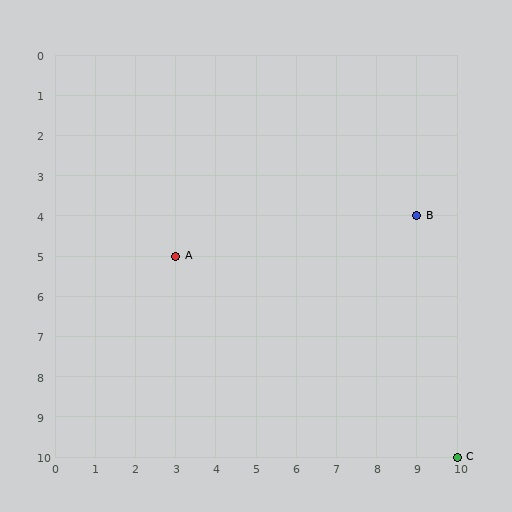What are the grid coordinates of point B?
Point B is at grid coordinates (9, 4).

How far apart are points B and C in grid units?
Points B and C are 1 column and 6 rows apart (about 6.1 grid units diagonally).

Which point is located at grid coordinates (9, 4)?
Point B is at (9, 4).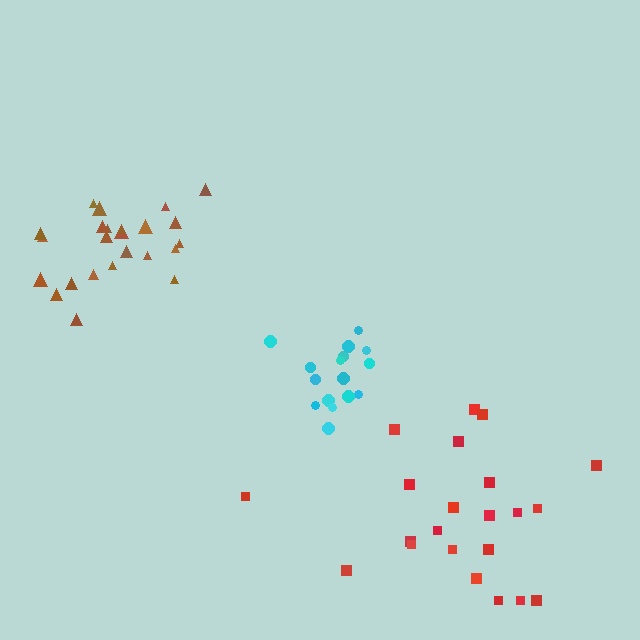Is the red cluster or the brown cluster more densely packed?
Brown.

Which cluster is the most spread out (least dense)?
Red.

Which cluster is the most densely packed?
Cyan.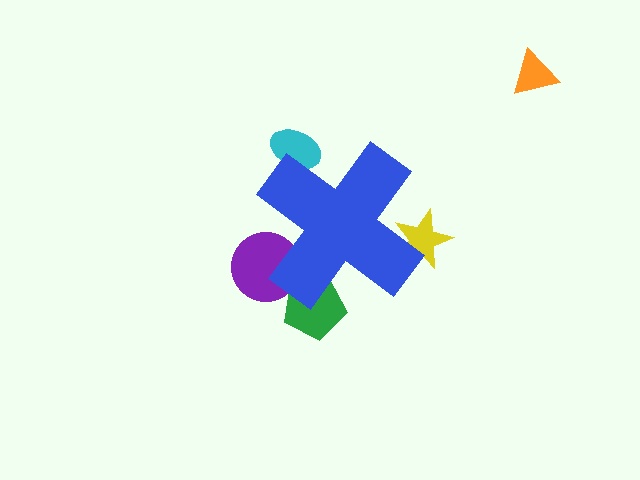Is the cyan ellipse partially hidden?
Yes, the cyan ellipse is partially hidden behind the blue cross.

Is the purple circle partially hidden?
Yes, the purple circle is partially hidden behind the blue cross.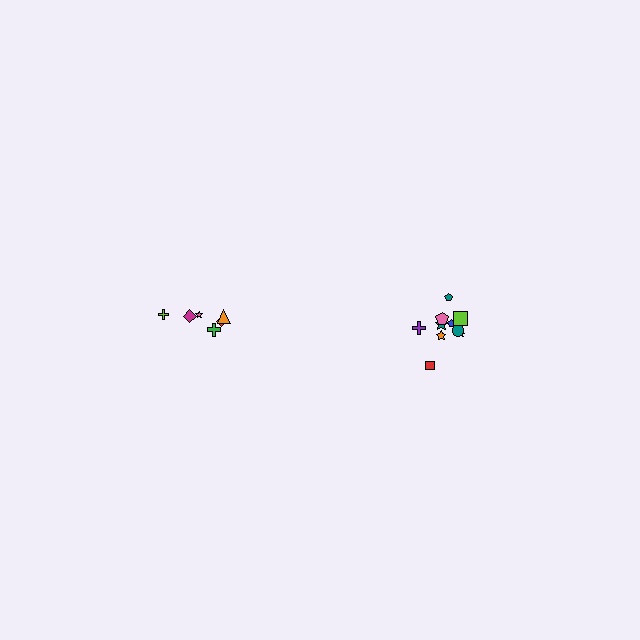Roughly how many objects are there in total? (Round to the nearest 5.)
Roughly 15 objects in total.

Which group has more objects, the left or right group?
The right group.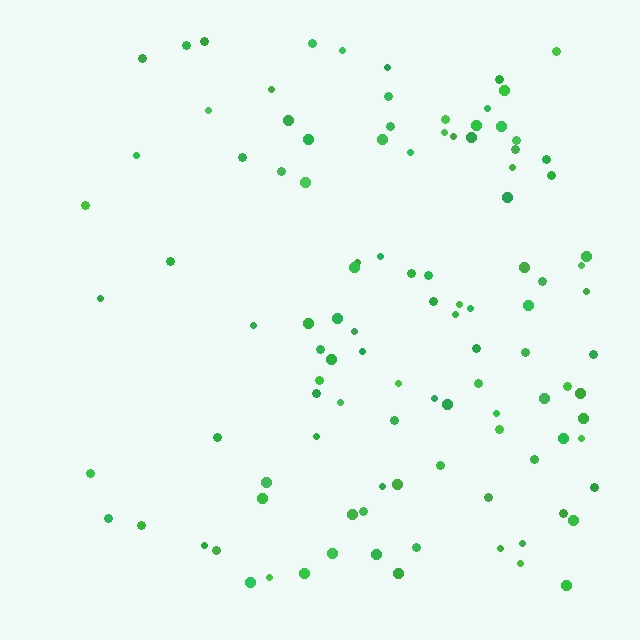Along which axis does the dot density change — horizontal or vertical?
Horizontal.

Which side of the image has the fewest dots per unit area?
The left.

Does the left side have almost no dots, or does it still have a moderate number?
Still a moderate number, just noticeably fewer than the right.